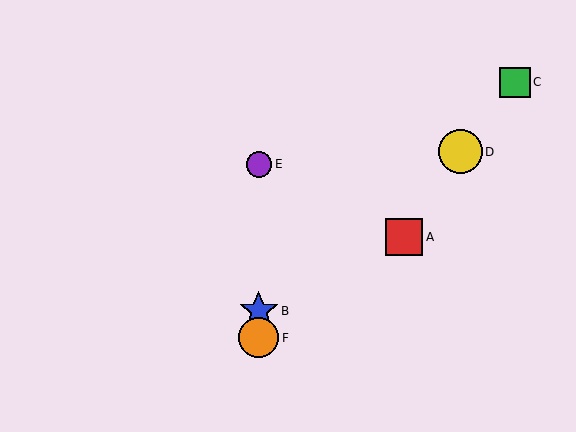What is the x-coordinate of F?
Object F is at x≈259.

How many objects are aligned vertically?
3 objects (B, E, F) are aligned vertically.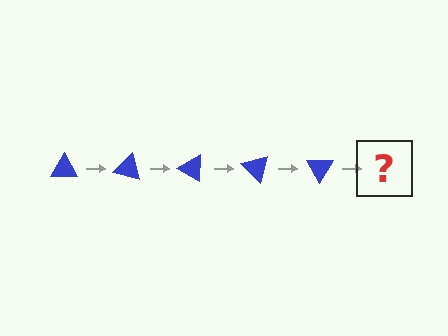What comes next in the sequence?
The next element should be a blue triangle rotated 75 degrees.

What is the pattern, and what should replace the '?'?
The pattern is that the triangle rotates 15 degrees each step. The '?' should be a blue triangle rotated 75 degrees.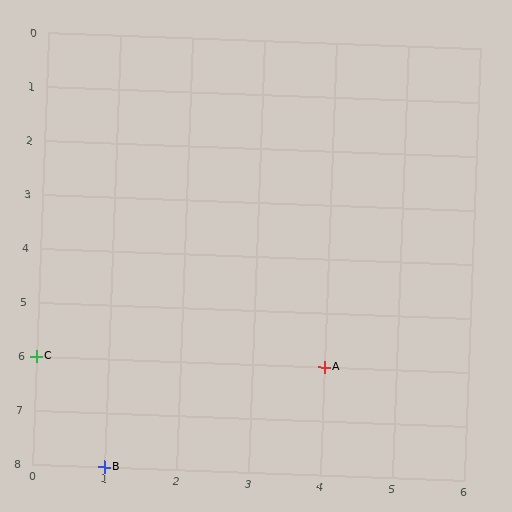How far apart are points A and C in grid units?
Points A and C are 4 columns apart.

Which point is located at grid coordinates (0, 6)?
Point C is at (0, 6).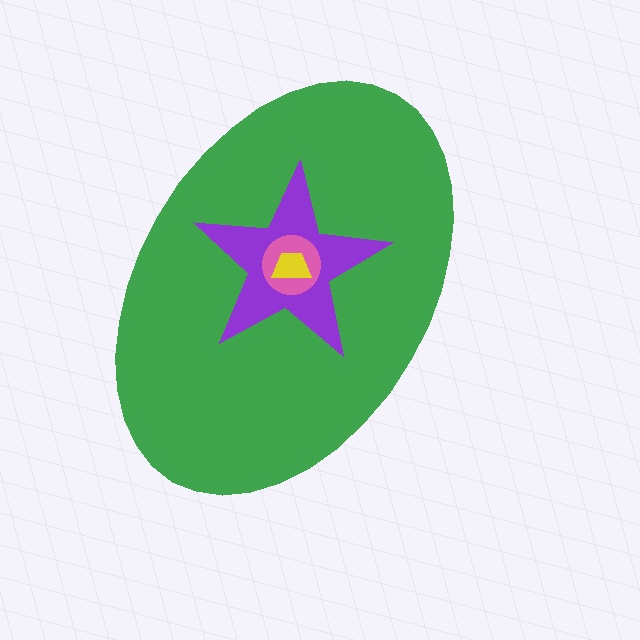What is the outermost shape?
The green ellipse.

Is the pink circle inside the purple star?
Yes.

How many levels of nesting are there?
4.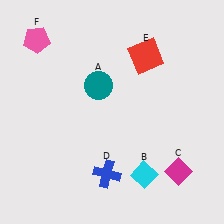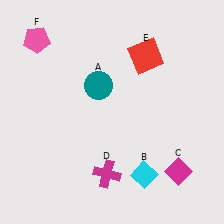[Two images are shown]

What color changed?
The cross (D) changed from blue in Image 1 to magenta in Image 2.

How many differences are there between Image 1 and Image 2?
There is 1 difference between the two images.